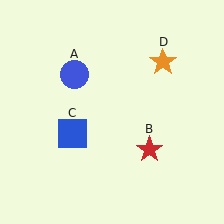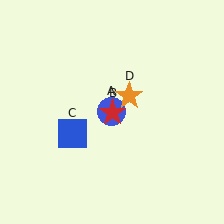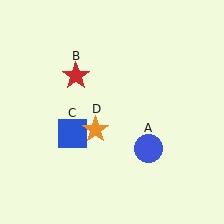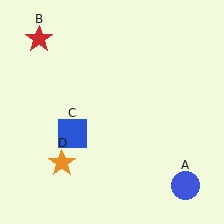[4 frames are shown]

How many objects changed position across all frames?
3 objects changed position: blue circle (object A), red star (object B), orange star (object D).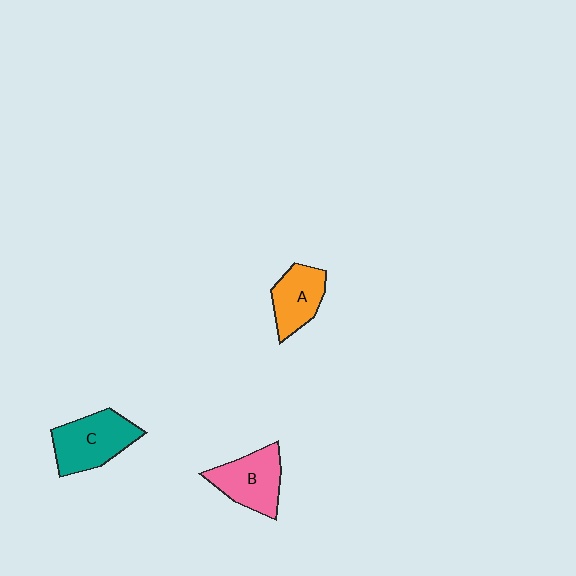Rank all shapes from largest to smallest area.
From largest to smallest: C (teal), B (pink), A (orange).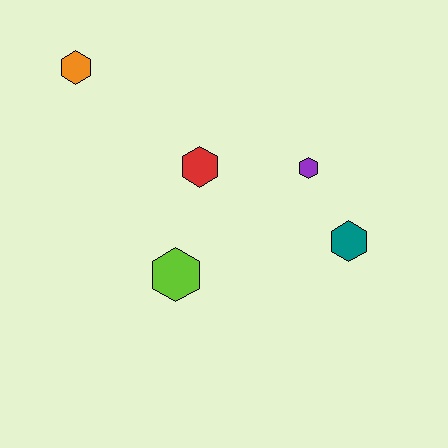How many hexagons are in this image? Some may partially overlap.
There are 5 hexagons.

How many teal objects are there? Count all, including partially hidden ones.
There is 1 teal object.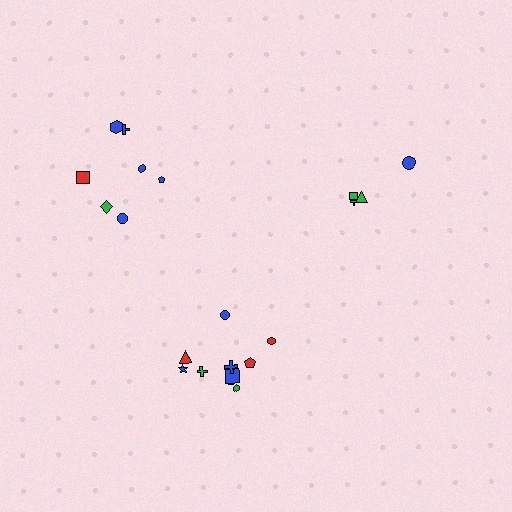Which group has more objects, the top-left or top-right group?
The top-left group.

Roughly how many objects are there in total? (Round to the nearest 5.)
Roughly 20 objects in total.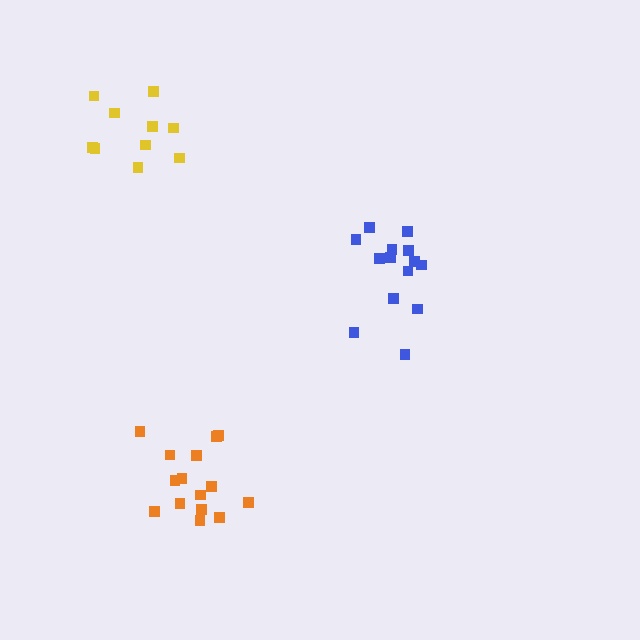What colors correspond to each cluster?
The clusters are colored: orange, yellow, blue.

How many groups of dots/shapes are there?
There are 3 groups.